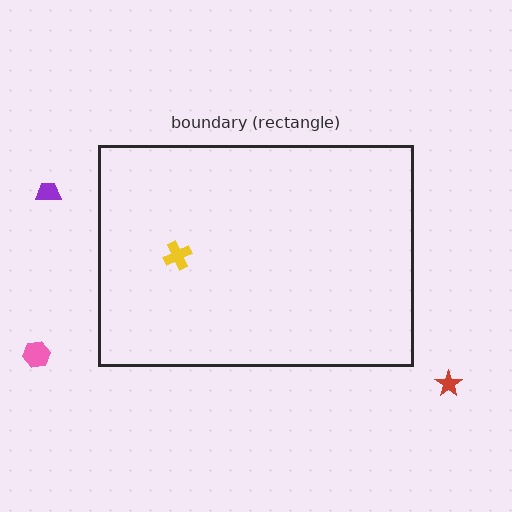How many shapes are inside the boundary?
1 inside, 3 outside.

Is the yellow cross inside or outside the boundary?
Inside.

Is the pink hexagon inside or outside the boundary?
Outside.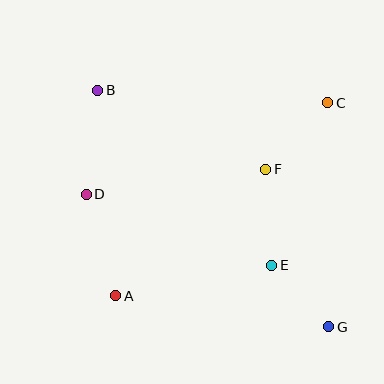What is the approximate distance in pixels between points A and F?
The distance between A and F is approximately 196 pixels.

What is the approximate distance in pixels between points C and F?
The distance between C and F is approximately 91 pixels.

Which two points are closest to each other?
Points E and G are closest to each other.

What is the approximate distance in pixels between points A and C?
The distance between A and C is approximately 287 pixels.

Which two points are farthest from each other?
Points B and G are farthest from each other.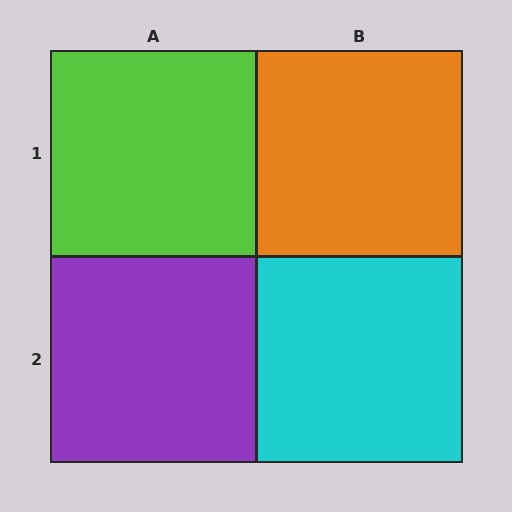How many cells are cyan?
1 cell is cyan.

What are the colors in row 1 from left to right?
Lime, orange.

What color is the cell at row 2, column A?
Purple.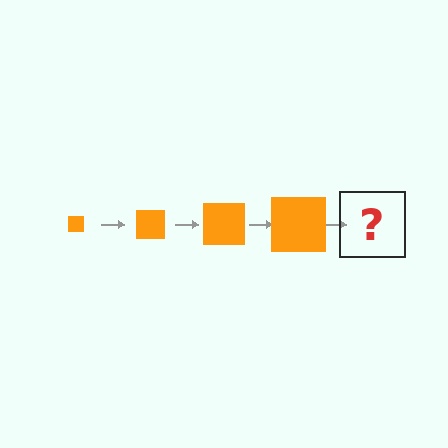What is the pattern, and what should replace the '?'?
The pattern is that the square gets progressively larger each step. The '?' should be an orange square, larger than the previous one.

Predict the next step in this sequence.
The next step is an orange square, larger than the previous one.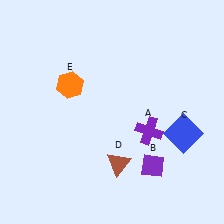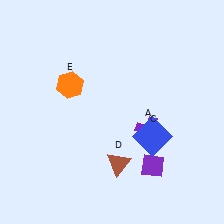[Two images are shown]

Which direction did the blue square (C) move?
The blue square (C) moved left.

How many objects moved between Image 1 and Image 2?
1 object moved between the two images.